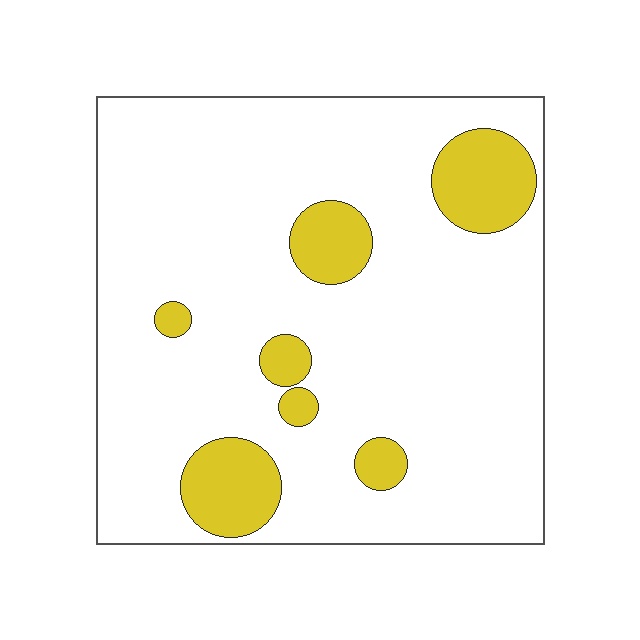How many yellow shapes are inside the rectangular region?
7.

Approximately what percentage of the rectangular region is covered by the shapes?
Approximately 15%.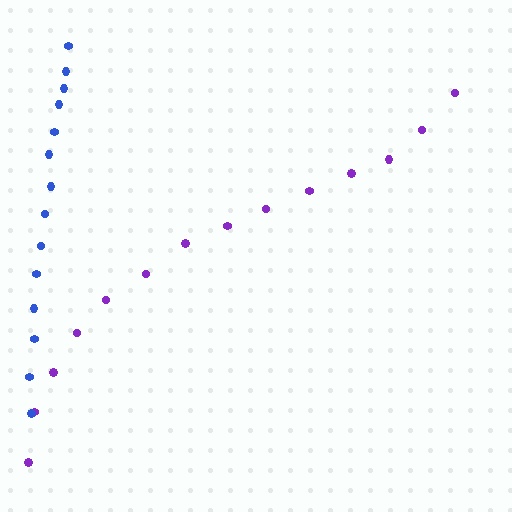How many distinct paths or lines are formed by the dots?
There are 2 distinct paths.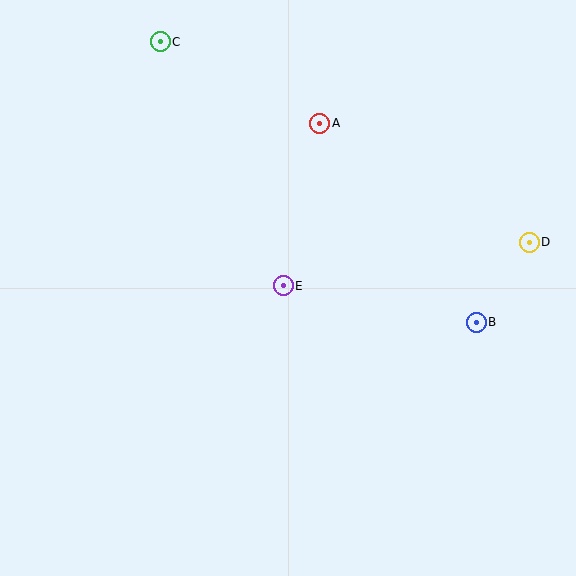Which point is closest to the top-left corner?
Point C is closest to the top-left corner.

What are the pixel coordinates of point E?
Point E is at (283, 286).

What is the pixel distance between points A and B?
The distance between A and B is 253 pixels.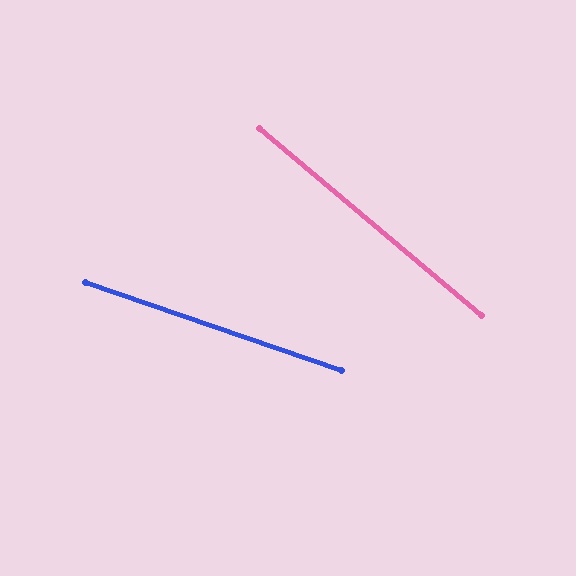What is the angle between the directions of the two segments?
Approximately 21 degrees.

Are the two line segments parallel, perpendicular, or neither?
Neither parallel nor perpendicular — they differ by about 21°.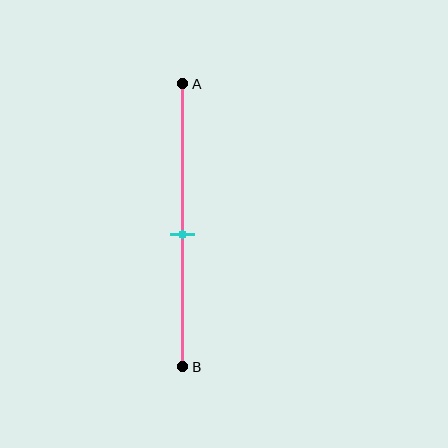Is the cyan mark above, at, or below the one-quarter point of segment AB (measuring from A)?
The cyan mark is below the one-quarter point of segment AB.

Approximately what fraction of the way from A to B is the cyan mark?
The cyan mark is approximately 55% of the way from A to B.